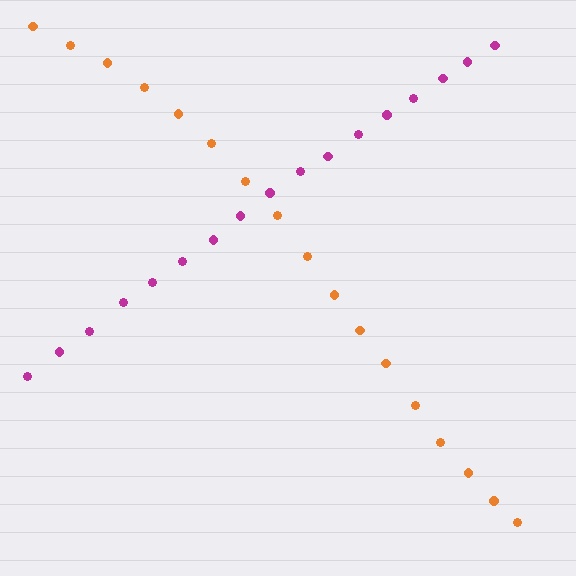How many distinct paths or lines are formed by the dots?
There are 2 distinct paths.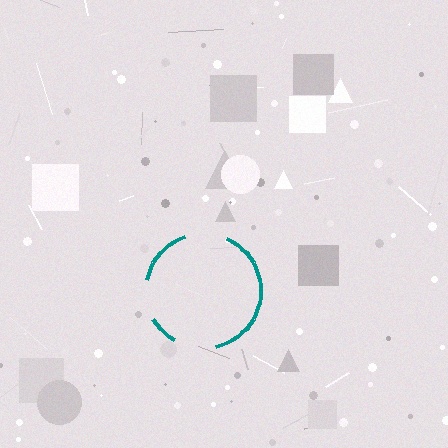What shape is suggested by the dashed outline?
The dashed outline suggests a circle.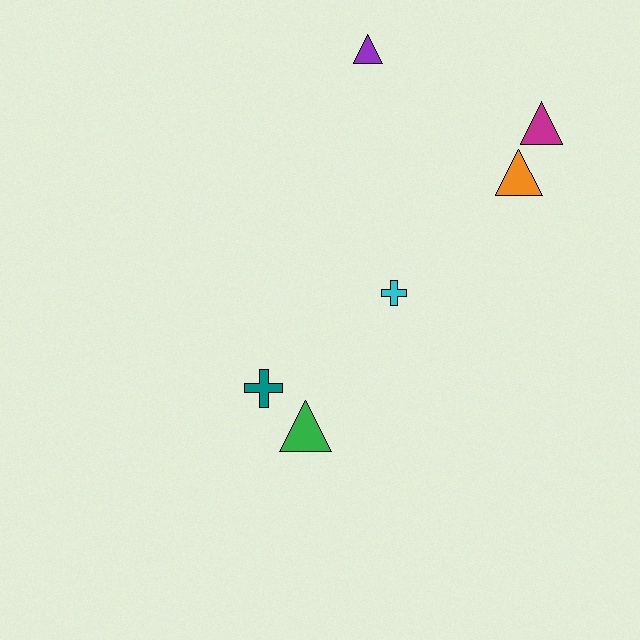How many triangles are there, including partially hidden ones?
There are 4 triangles.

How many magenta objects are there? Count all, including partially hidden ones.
There is 1 magenta object.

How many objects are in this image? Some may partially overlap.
There are 6 objects.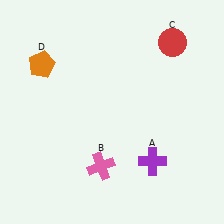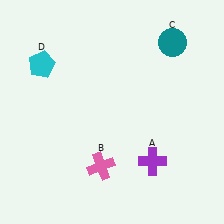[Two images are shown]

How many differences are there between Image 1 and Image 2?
There are 2 differences between the two images.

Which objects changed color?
C changed from red to teal. D changed from orange to cyan.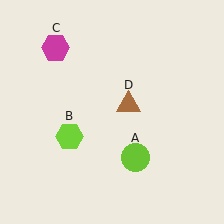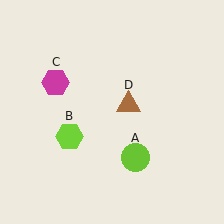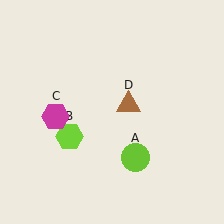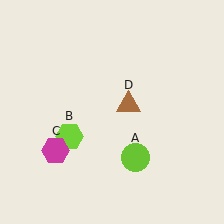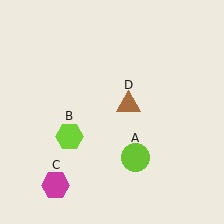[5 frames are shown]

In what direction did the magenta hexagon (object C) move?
The magenta hexagon (object C) moved down.